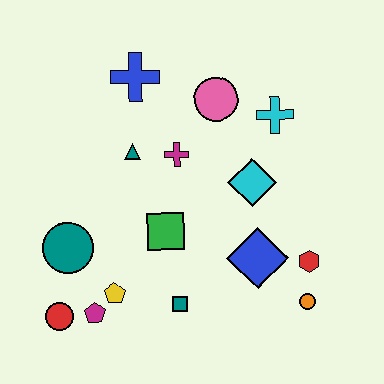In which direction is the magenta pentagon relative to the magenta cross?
The magenta pentagon is below the magenta cross.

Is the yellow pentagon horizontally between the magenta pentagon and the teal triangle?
Yes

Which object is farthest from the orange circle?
The blue cross is farthest from the orange circle.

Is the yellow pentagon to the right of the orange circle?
No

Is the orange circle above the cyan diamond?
No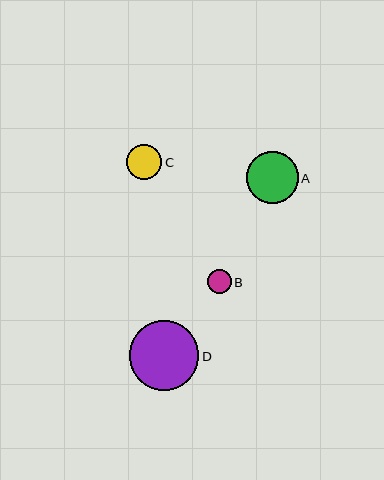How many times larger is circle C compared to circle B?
Circle C is approximately 1.5 times the size of circle B.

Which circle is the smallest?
Circle B is the smallest with a size of approximately 24 pixels.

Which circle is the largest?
Circle D is the largest with a size of approximately 69 pixels.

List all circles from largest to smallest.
From largest to smallest: D, A, C, B.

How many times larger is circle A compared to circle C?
Circle A is approximately 1.5 times the size of circle C.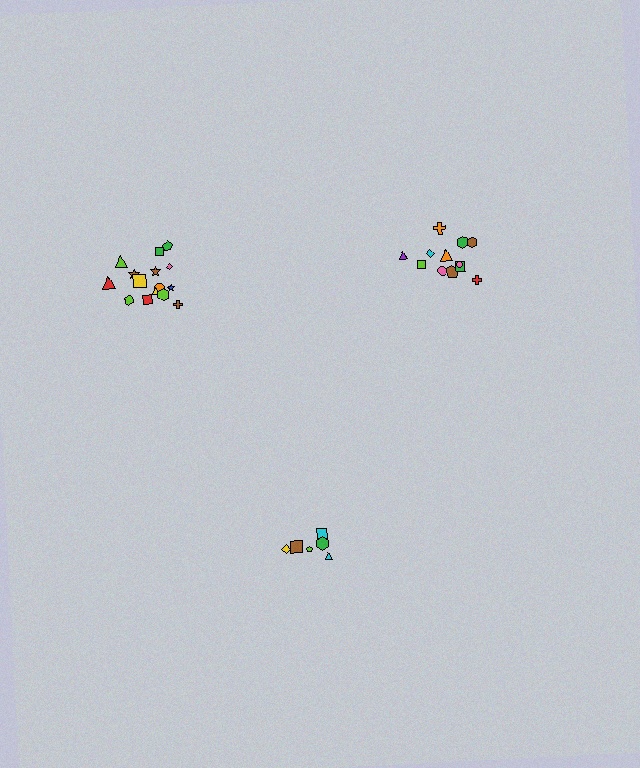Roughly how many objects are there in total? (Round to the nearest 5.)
Roughly 35 objects in total.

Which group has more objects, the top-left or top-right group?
The top-left group.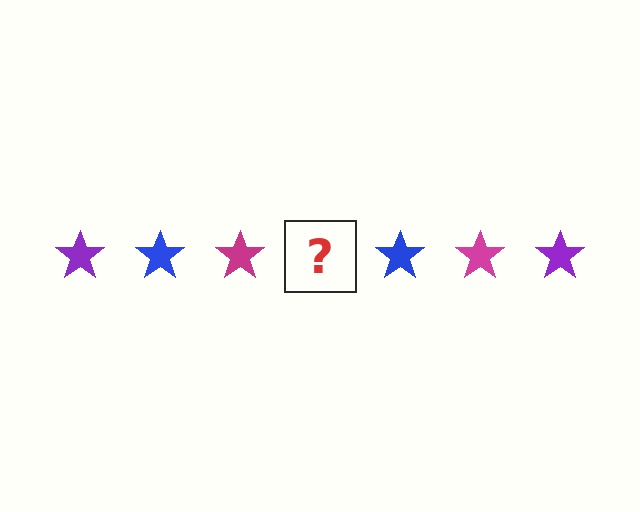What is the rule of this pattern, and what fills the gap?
The rule is that the pattern cycles through purple, blue, magenta stars. The gap should be filled with a purple star.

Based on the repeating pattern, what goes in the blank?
The blank should be a purple star.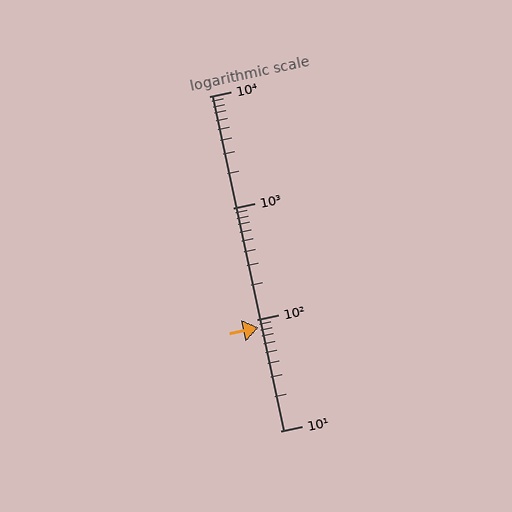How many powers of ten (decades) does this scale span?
The scale spans 3 decades, from 10 to 10000.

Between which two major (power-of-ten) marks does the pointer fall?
The pointer is between 10 and 100.